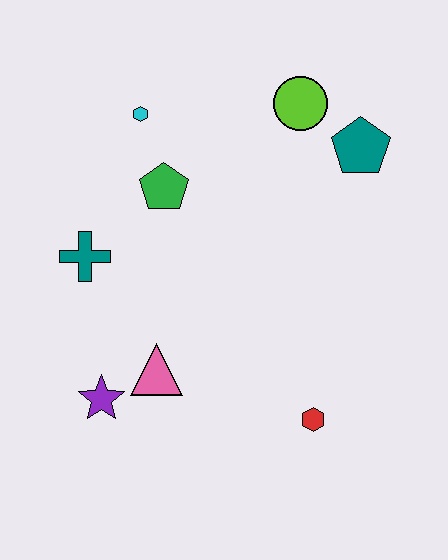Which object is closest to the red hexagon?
The pink triangle is closest to the red hexagon.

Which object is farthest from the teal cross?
The teal pentagon is farthest from the teal cross.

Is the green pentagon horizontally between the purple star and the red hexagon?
Yes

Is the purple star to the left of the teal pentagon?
Yes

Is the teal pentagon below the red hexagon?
No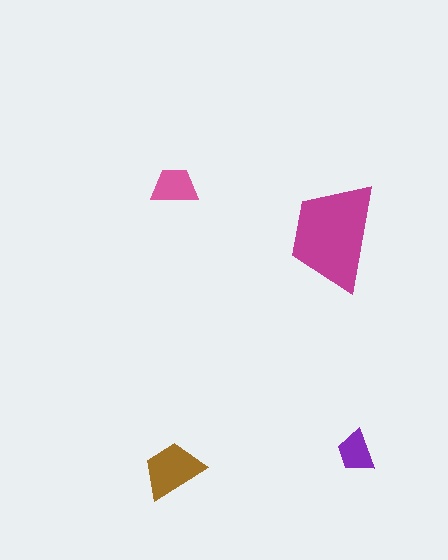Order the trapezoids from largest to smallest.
the magenta one, the brown one, the pink one, the purple one.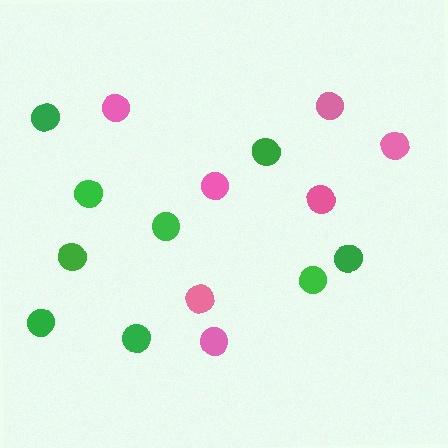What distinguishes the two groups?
There are 2 groups: one group of pink circles (7) and one group of green circles (9).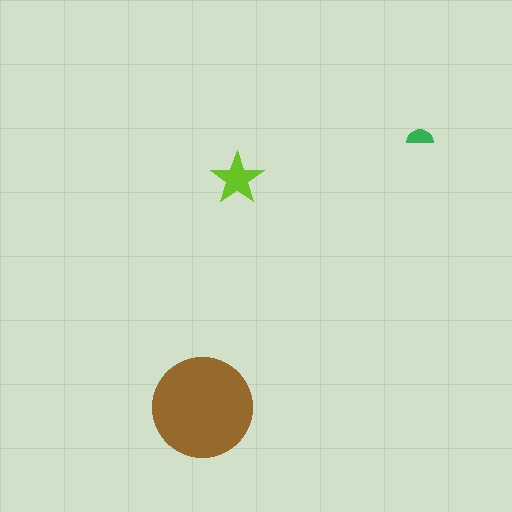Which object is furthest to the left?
The brown circle is leftmost.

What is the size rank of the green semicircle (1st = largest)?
3rd.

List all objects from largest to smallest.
The brown circle, the lime star, the green semicircle.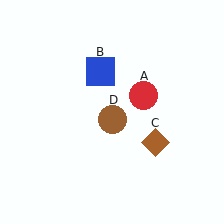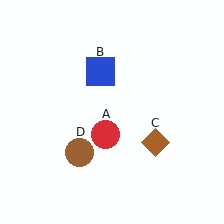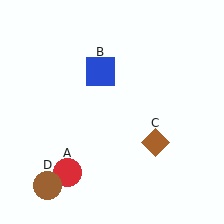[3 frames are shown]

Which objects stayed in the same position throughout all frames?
Blue square (object B) and brown diamond (object C) remained stationary.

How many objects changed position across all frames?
2 objects changed position: red circle (object A), brown circle (object D).